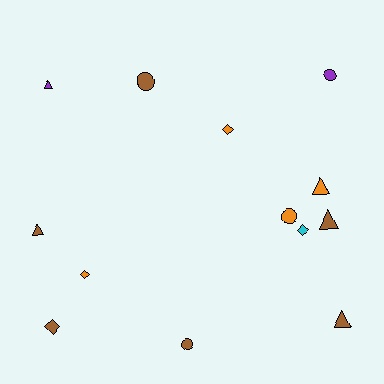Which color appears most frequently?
Brown, with 6 objects.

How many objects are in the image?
There are 13 objects.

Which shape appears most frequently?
Triangle, with 5 objects.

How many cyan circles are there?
There are no cyan circles.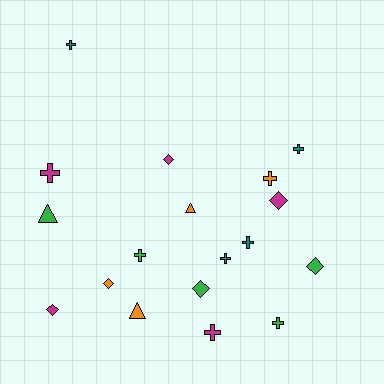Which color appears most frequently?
Magenta, with 5 objects.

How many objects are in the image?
There are 18 objects.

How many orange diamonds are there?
There is 1 orange diamond.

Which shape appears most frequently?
Cross, with 9 objects.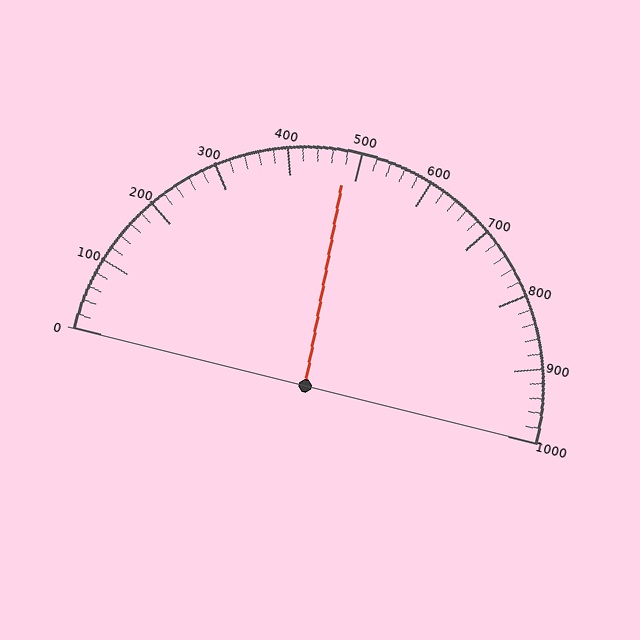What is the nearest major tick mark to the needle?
The nearest major tick mark is 500.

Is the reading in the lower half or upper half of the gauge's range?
The reading is in the lower half of the range (0 to 1000).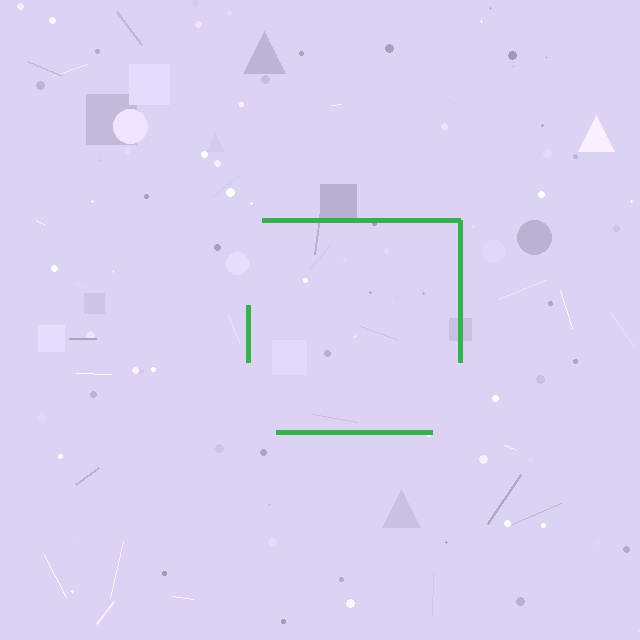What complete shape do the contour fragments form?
The contour fragments form a square.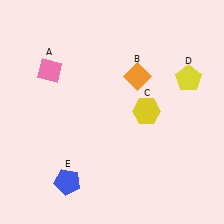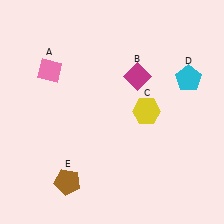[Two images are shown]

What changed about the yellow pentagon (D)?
In Image 1, D is yellow. In Image 2, it changed to cyan.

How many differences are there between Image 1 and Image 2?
There are 3 differences between the two images.